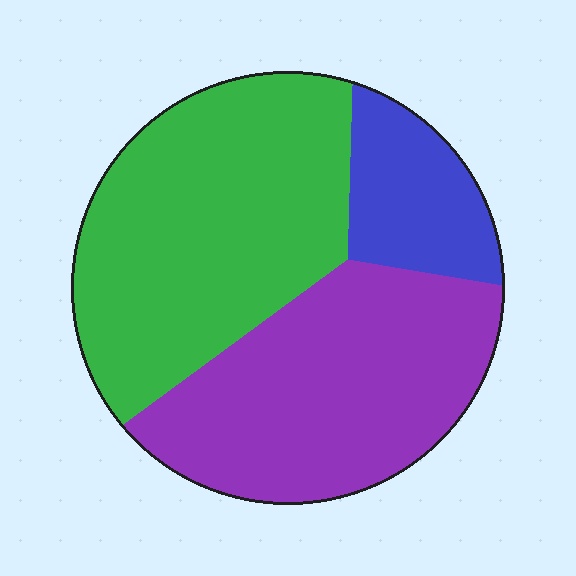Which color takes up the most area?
Green, at roughly 45%.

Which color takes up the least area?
Blue, at roughly 15%.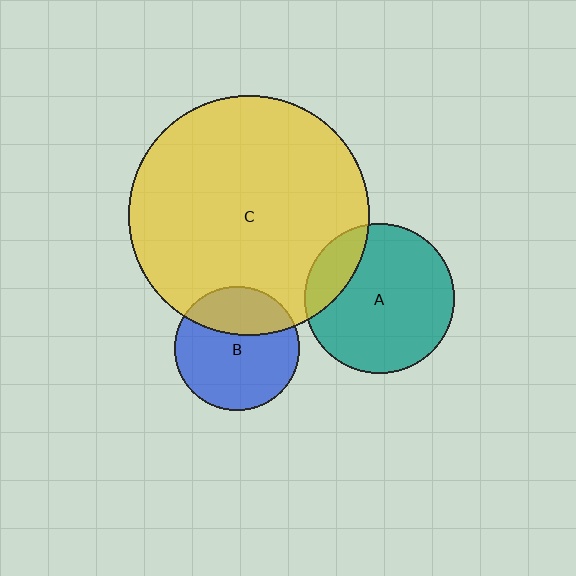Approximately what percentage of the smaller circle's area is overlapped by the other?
Approximately 20%.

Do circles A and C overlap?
Yes.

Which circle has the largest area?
Circle C (yellow).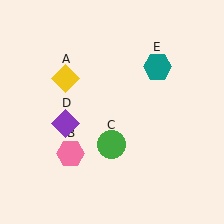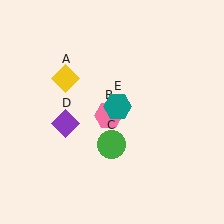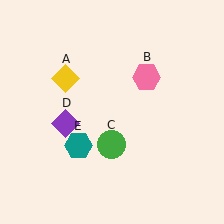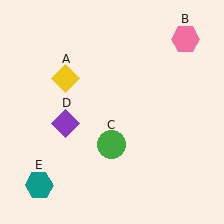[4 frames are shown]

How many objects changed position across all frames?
2 objects changed position: pink hexagon (object B), teal hexagon (object E).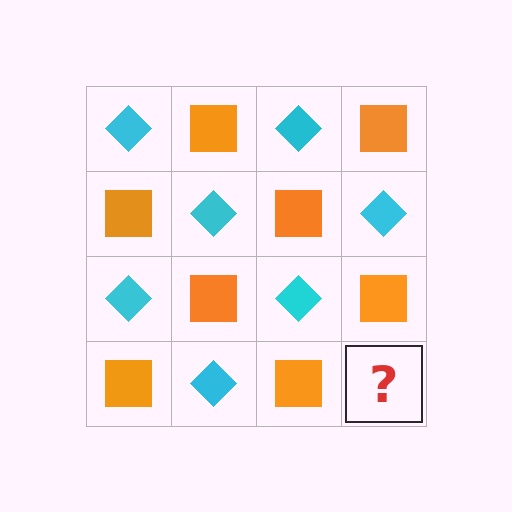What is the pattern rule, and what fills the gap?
The rule is that it alternates cyan diamond and orange square in a checkerboard pattern. The gap should be filled with a cyan diamond.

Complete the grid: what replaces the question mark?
The question mark should be replaced with a cyan diamond.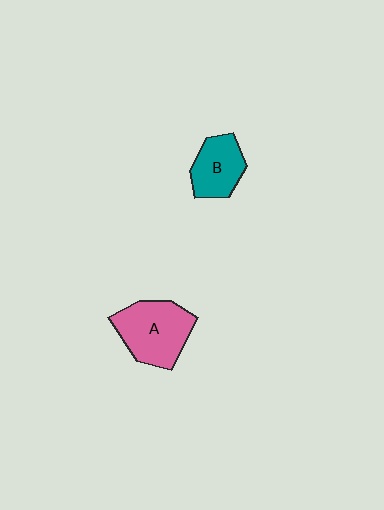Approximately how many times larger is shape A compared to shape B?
Approximately 1.5 times.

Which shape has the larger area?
Shape A (pink).